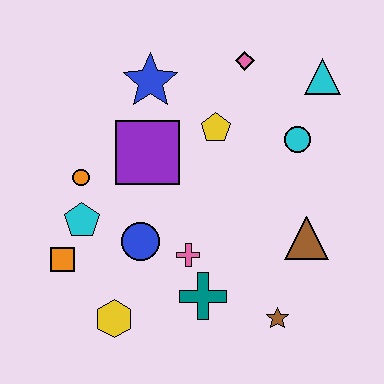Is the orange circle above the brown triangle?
Yes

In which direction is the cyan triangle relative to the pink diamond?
The cyan triangle is to the right of the pink diamond.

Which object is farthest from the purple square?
The brown star is farthest from the purple square.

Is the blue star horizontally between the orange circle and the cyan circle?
Yes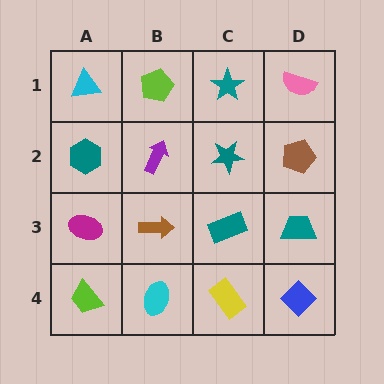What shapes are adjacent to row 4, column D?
A teal trapezoid (row 3, column D), a yellow rectangle (row 4, column C).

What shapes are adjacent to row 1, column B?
A purple arrow (row 2, column B), a cyan triangle (row 1, column A), a teal star (row 1, column C).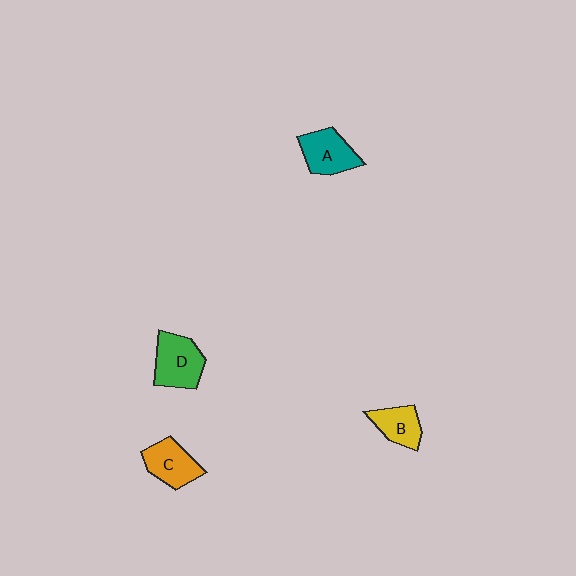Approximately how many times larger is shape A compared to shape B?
Approximately 1.3 times.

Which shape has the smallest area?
Shape B (yellow).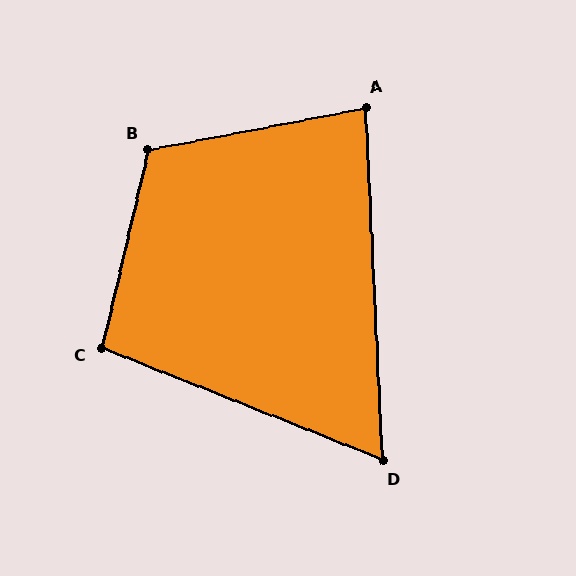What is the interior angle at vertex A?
Approximately 82 degrees (acute).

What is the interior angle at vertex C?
Approximately 98 degrees (obtuse).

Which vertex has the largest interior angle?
B, at approximately 114 degrees.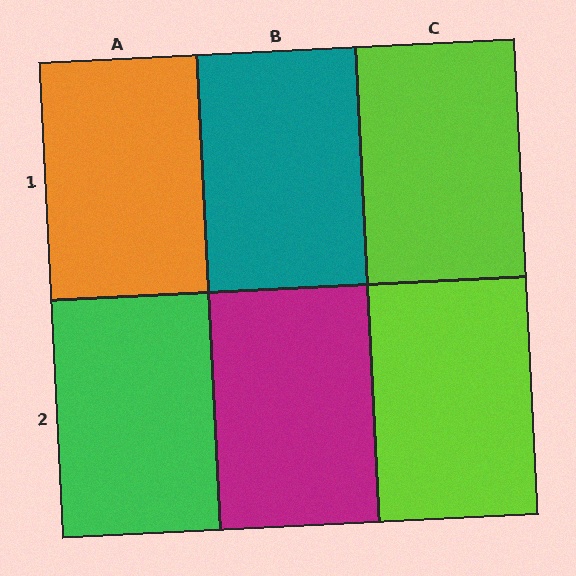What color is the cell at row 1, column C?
Lime.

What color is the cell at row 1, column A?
Orange.